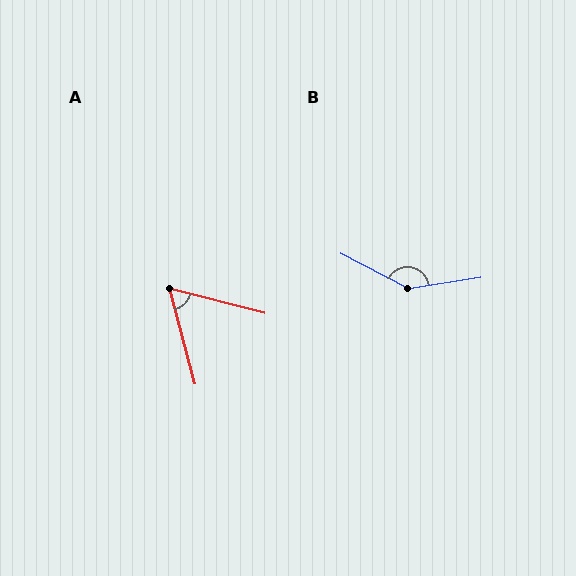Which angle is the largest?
B, at approximately 144 degrees.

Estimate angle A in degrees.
Approximately 60 degrees.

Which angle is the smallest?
A, at approximately 60 degrees.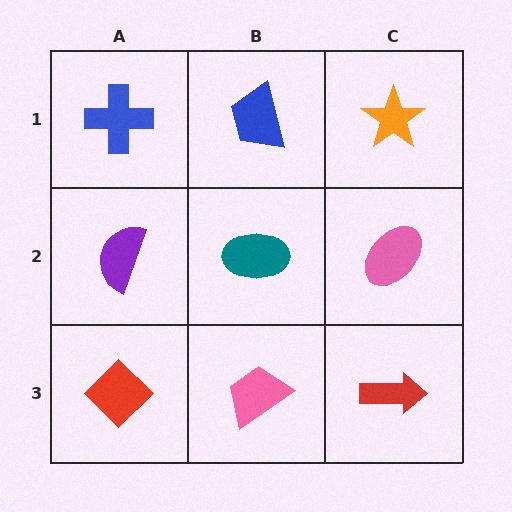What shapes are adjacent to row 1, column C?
A pink ellipse (row 2, column C), a blue trapezoid (row 1, column B).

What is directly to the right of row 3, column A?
A pink trapezoid.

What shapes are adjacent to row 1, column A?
A purple semicircle (row 2, column A), a blue trapezoid (row 1, column B).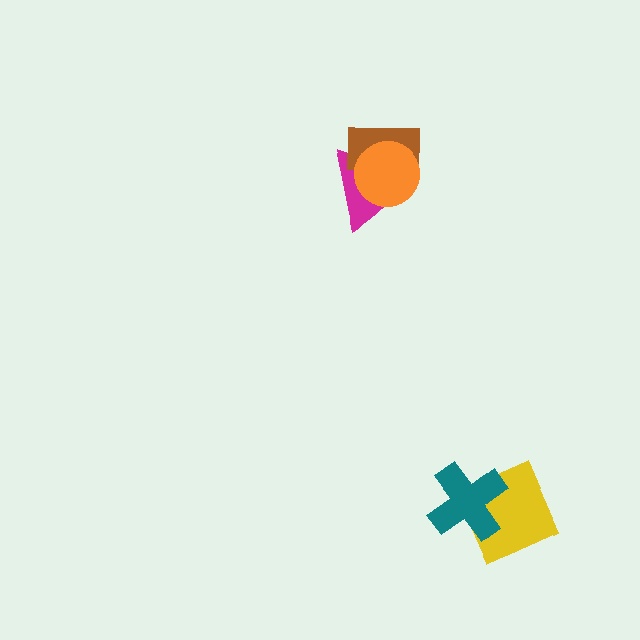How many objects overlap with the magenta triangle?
2 objects overlap with the magenta triangle.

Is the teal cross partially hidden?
No, no other shape covers it.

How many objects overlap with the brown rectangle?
2 objects overlap with the brown rectangle.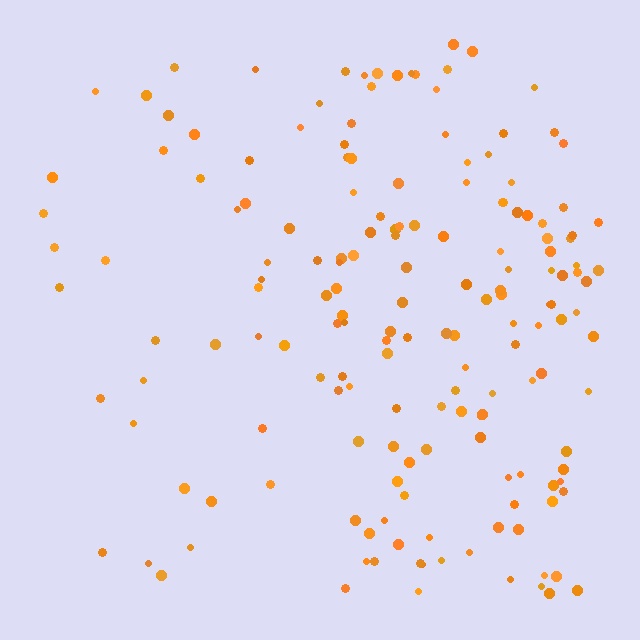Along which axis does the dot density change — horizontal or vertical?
Horizontal.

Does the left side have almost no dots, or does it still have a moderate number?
Still a moderate number, just noticeably fewer than the right.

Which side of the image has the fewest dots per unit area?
The left.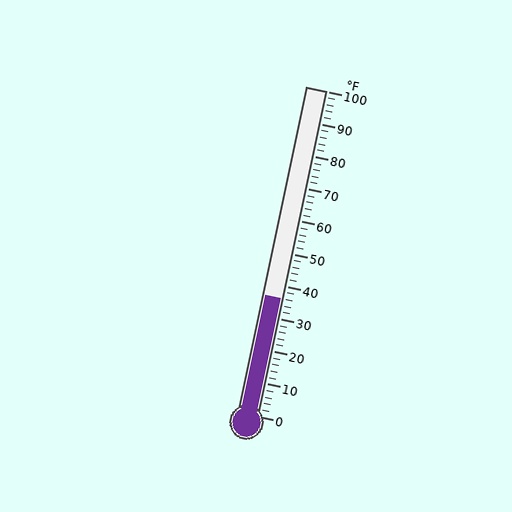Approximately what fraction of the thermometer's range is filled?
The thermometer is filled to approximately 35% of its range.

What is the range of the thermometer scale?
The thermometer scale ranges from 0°F to 100°F.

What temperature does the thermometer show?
The thermometer shows approximately 36°F.